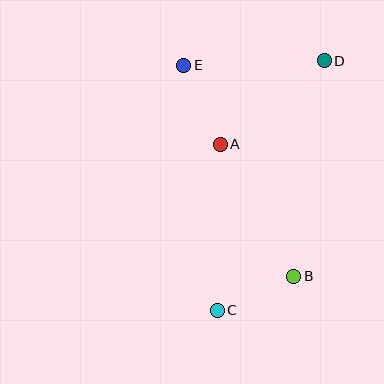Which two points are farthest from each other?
Points C and D are farthest from each other.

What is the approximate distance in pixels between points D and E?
The distance between D and E is approximately 140 pixels.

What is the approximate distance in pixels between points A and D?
The distance between A and D is approximately 133 pixels.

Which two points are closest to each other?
Points B and C are closest to each other.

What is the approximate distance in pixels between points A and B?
The distance between A and B is approximately 151 pixels.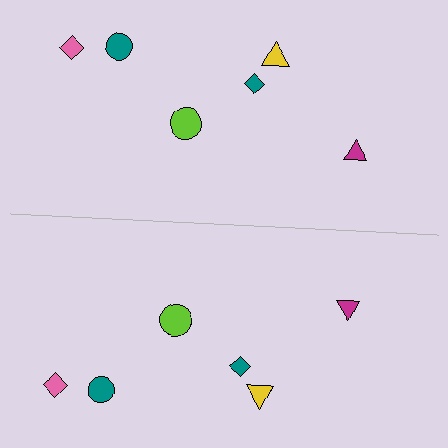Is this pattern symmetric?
Yes, this pattern has bilateral (reflection) symmetry.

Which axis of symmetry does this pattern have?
The pattern has a horizontal axis of symmetry running through the center of the image.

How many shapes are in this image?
There are 12 shapes in this image.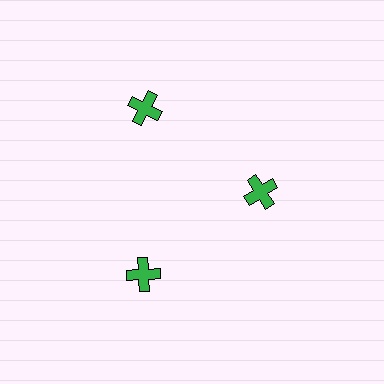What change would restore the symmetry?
The symmetry would be restored by moving it outward, back onto the ring so that all 3 crosses sit at equal angles and equal distance from the center.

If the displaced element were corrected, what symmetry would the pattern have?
It would have 3-fold rotational symmetry — the pattern would map onto itself every 120 degrees.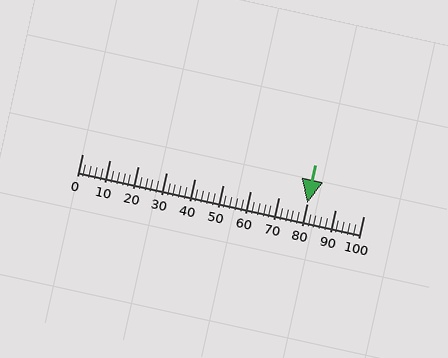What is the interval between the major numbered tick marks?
The major tick marks are spaced 10 units apart.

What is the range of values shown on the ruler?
The ruler shows values from 0 to 100.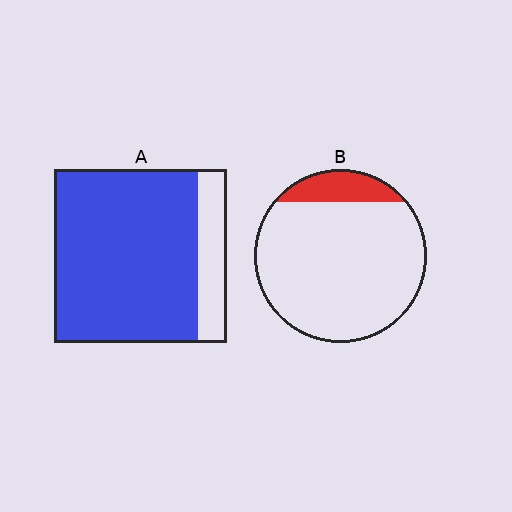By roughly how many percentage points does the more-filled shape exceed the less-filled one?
By roughly 70 percentage points (A over B).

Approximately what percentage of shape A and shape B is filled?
A is approximately 85% and B is approximately 15%.